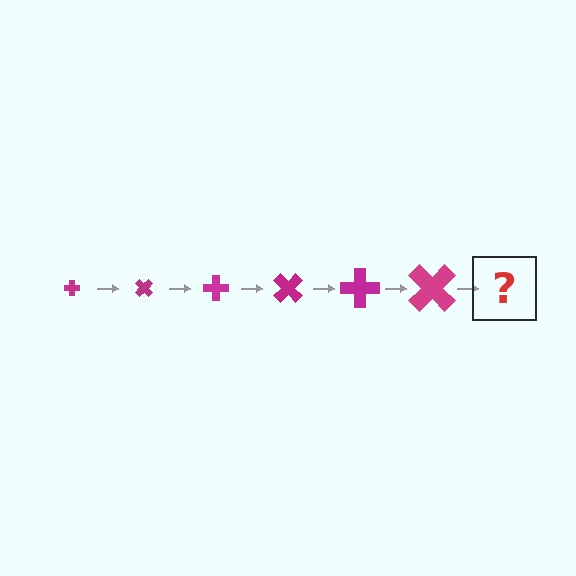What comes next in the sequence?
The next element should be a cross, larger than the previous one and rotated 270 degrees from the start.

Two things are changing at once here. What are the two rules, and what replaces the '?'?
The two rules are that the cross grows larger each step and it rotates 45 degrees each step. The '?' should be a cross, larger than the previous one and rotated 270 degrees from the start.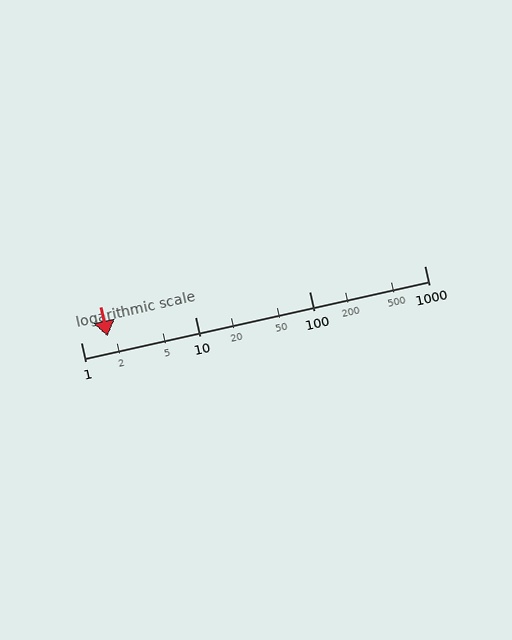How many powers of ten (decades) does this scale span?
The scale spans 3 decades, from 1 to 1000.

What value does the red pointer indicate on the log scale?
The pointer indicates approximately 1.7.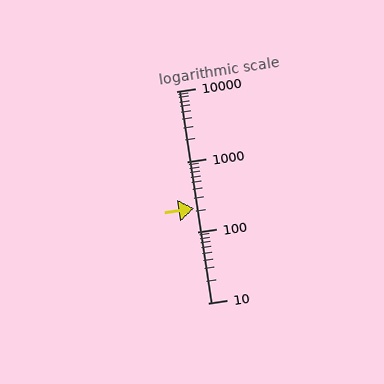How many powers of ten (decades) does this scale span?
The scale spans 3 decades, from 10 to 10000.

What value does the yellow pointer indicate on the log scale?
The pointer indicates approximately 220.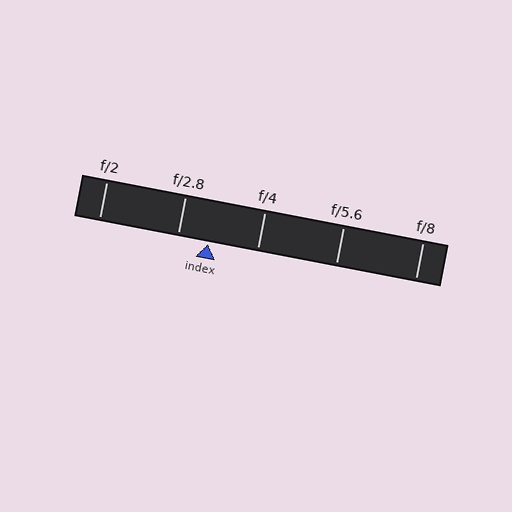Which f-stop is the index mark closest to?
The index mark is closest to f/2.8.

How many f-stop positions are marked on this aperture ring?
There are 5 f-stop positions marked.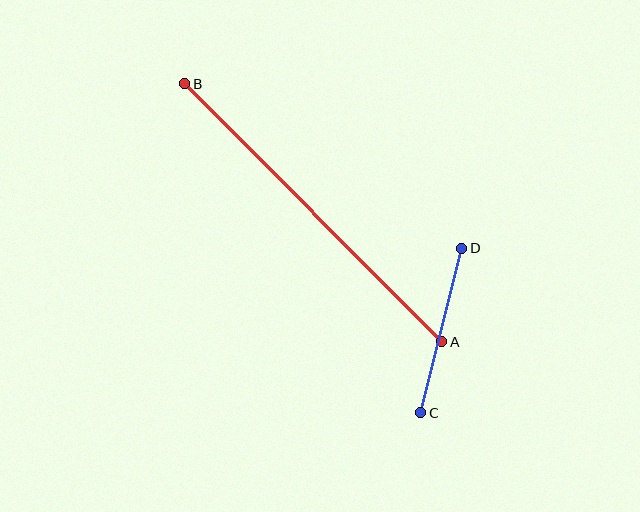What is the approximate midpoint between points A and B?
The midpoint is at approximately (313, 213) pixels.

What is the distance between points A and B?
The distance is approximately 364 pixels.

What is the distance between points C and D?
The distance is approximately 170 pixels.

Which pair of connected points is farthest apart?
Points A and B are farthest apart.